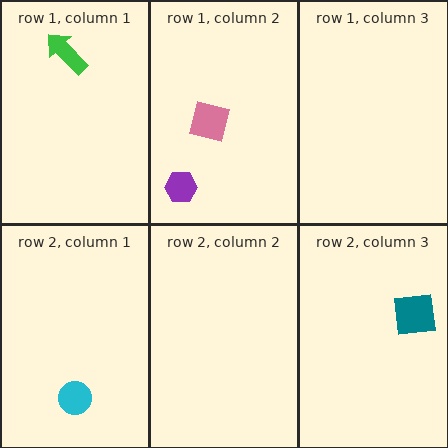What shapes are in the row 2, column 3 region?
The teal square.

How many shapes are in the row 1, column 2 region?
2.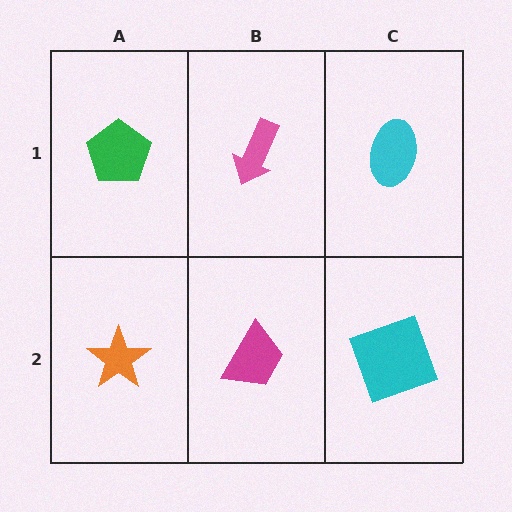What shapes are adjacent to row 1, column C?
A cyan square (row 2, column C), a pink arrow (row 1, column B).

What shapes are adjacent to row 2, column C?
A cyan ellipse (row 1, column C), a magenta trapezoid (row 2, column B).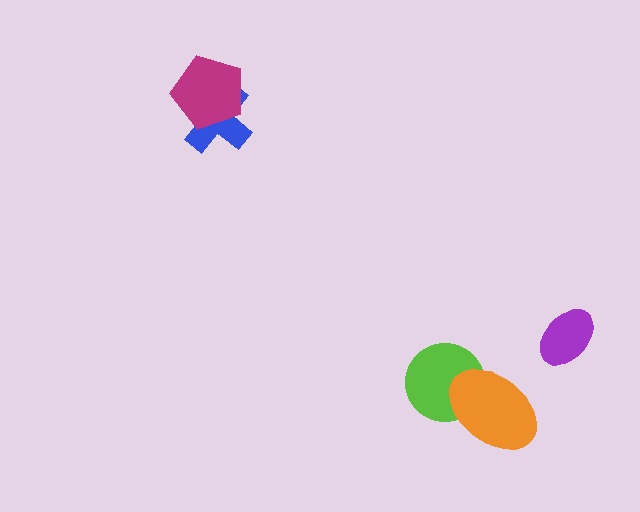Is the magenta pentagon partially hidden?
No, no other shape covers it.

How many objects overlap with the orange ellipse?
1 object overlaps with the orange ellipse.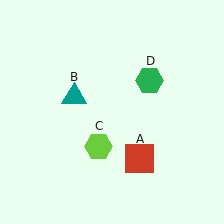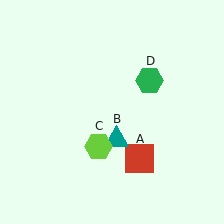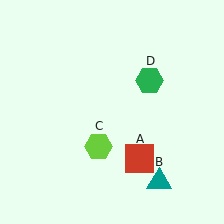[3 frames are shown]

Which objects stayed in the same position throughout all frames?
Red square (object A) and lime hexagon (object C) and green hexagon (object D) remained stationary.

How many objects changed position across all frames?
1 object changed position: teal triangle (object B).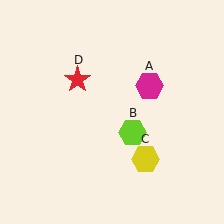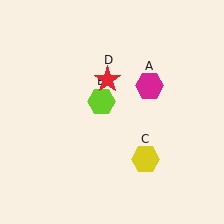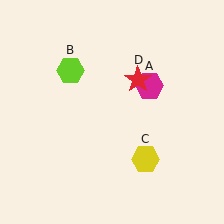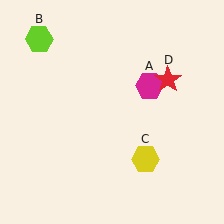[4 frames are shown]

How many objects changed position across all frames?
2 objects changed position: lime hexagon (object B), red star (object D).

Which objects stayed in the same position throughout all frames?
Magenta hexagon (object A) and yellow hexagon (object C) remained stationary.